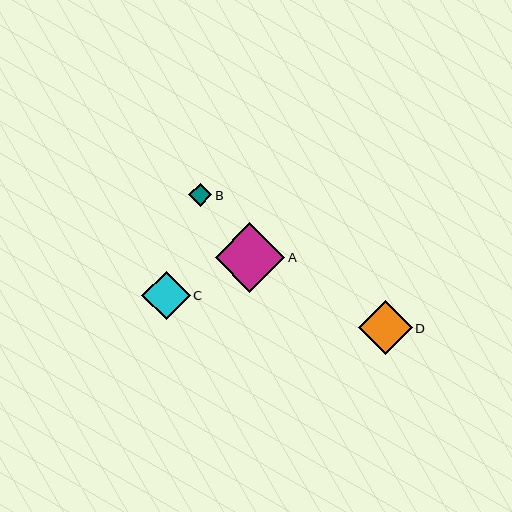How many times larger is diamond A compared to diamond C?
Diamond A is approximately 1.4 times the size of diamond C.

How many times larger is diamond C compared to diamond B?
Diamond C is approximately 2.1 times the size of diamond B.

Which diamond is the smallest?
Diamond B is the smallest with a size of approximately 23 pixels.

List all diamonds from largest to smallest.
From largest to smallest: A, D, C, B.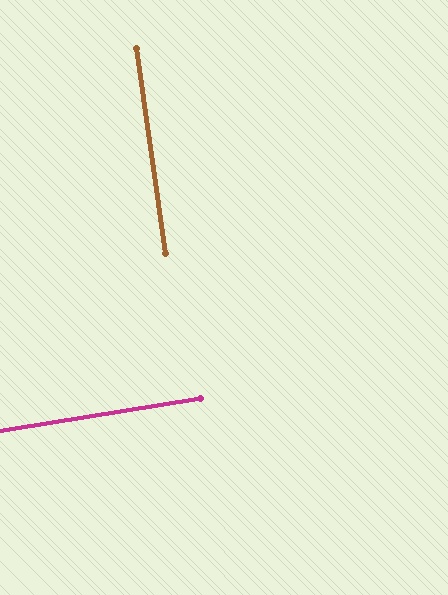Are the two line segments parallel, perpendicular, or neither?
Perpendicular — they meet at approximately 89°.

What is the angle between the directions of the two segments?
Approximately 89 degrees.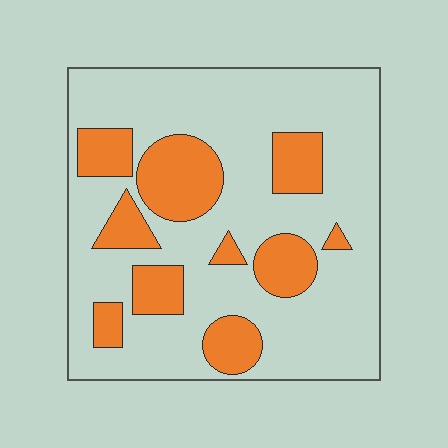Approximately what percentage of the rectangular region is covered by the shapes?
Approximately 25%.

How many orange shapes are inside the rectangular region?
10.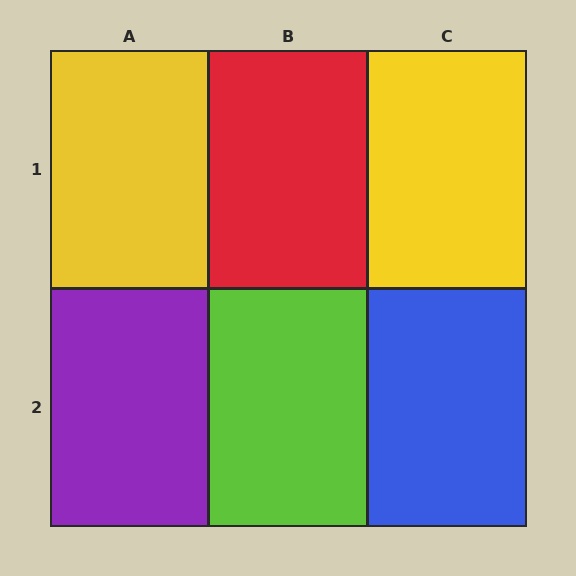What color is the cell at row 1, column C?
Yellow.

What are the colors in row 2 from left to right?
Purple, lime, blue.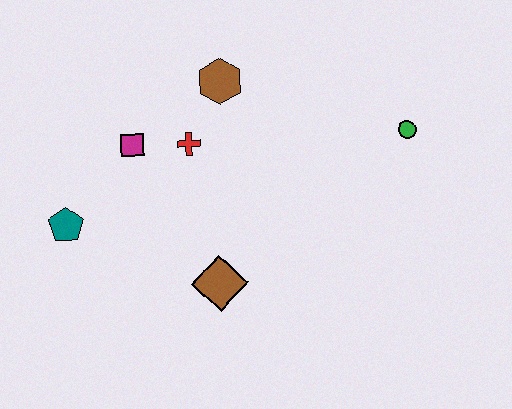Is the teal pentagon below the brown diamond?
No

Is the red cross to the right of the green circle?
No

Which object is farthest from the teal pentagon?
The green circle is farthest from the teal pentagon.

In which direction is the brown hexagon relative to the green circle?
The brown hexagon is to the left of the green circle.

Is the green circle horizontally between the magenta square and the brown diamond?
No